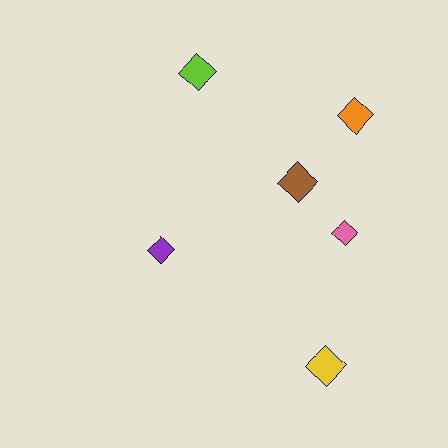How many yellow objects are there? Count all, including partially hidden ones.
There is 1 yellow object.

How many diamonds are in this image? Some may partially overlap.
There are 6 diamonds.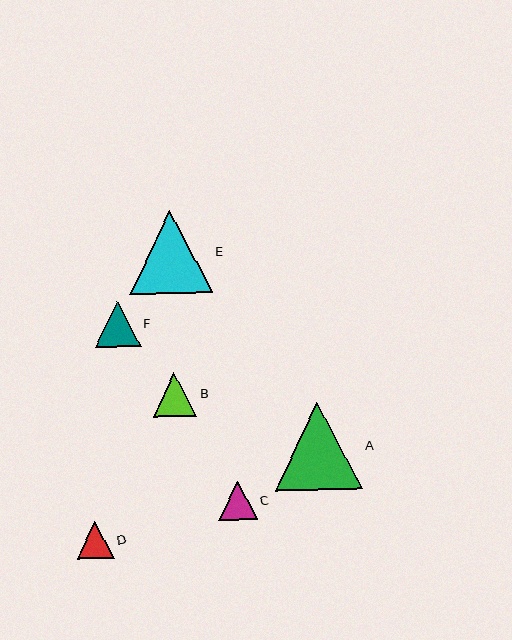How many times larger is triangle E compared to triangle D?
Triangle E is approximately 2.3 times the size of triangle D.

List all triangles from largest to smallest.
From largest to smallest: A, E, F, B, C, D.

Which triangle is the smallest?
Triangle D is the smallest with a size of approximately 36 pixels.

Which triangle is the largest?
Triangle A is the largest with a size of approximately 88 pixels.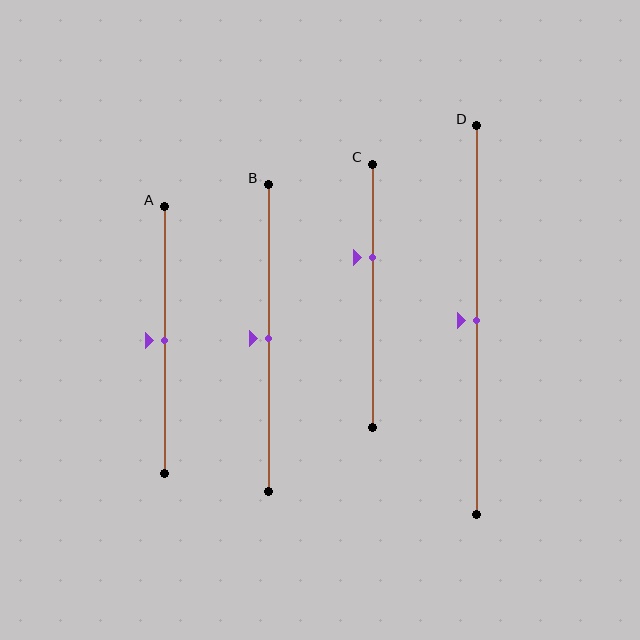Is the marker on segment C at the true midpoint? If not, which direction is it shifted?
No, the marker on segment C is shifted upward by about 15% of the segment length.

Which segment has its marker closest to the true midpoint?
Segment A has its marker closest to the true midpoint.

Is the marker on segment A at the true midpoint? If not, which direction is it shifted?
Yes, the marker on segment A is at the true midpoint.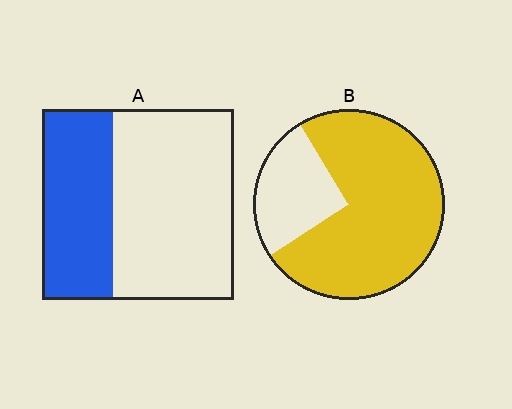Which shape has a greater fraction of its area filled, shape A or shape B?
Shape B.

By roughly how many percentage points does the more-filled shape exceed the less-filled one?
By roughly 40 percentage points (B over A).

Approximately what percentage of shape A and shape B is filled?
A is approximately 35% and B is approximately 75%.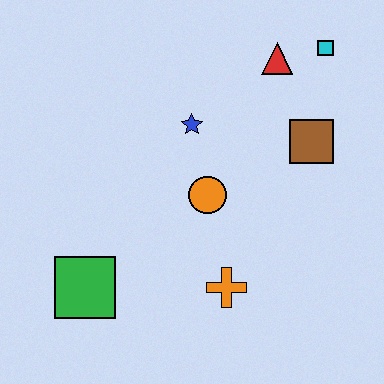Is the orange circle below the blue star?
Yes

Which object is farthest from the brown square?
The green square is farthest from the brown square.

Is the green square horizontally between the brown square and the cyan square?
No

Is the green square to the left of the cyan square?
Yes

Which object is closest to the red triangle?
The cyan square is closest to the red triangle.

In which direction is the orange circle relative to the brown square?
The orange circle is to the left of the brown square.